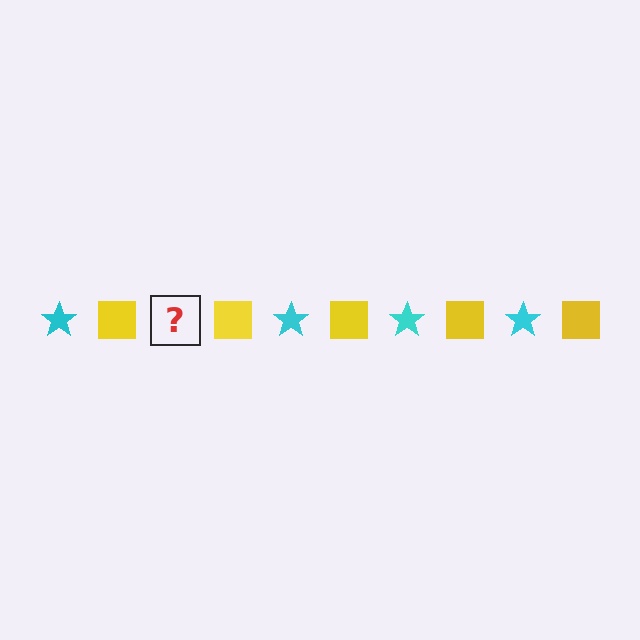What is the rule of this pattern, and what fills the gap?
The rule is that the pattern alternates between cyan star and yellow square. The gap should be filled with a cyan star.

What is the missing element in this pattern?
The missing element is a cyan star.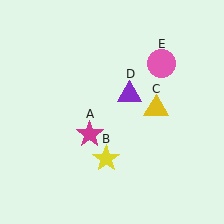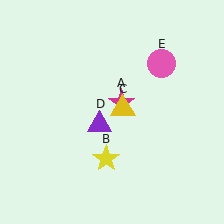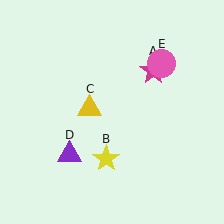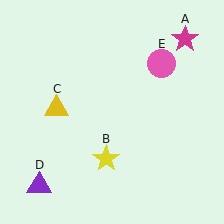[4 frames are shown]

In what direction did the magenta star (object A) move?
The magenta star (object A) moved up and to the right.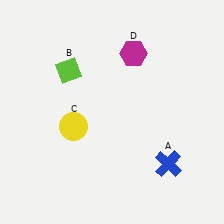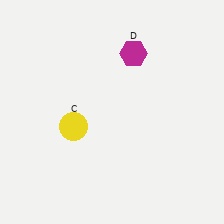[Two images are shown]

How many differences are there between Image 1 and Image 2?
There are 2 differences between the two images.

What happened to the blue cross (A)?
The blue cross (A) was removed in Image 2. It was in the bottom-right area of Image 1.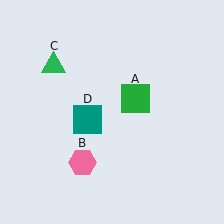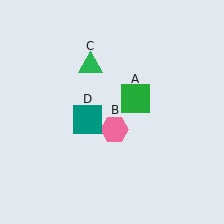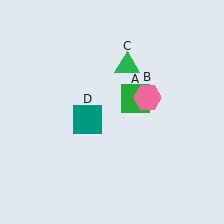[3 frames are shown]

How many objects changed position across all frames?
2 objects changed position: pink hexagon (object B), green triangle (object C).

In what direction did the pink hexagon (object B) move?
The pink hexagon (object B) moved up and to the right.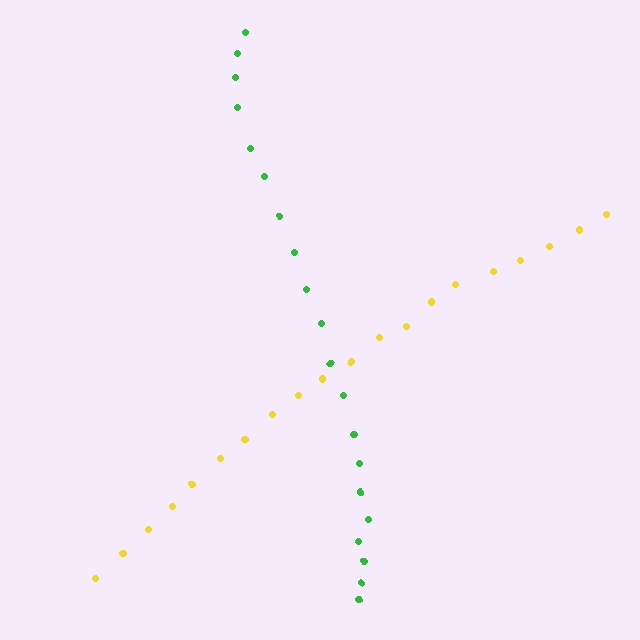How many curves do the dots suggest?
There are 2 distinct paths.